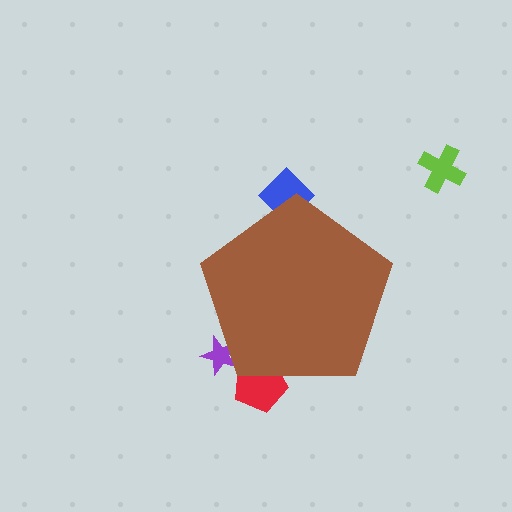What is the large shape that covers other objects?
A brown pentagon.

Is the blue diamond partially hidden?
Yes, the blue diamond is partially hidden behind the brown pentagon.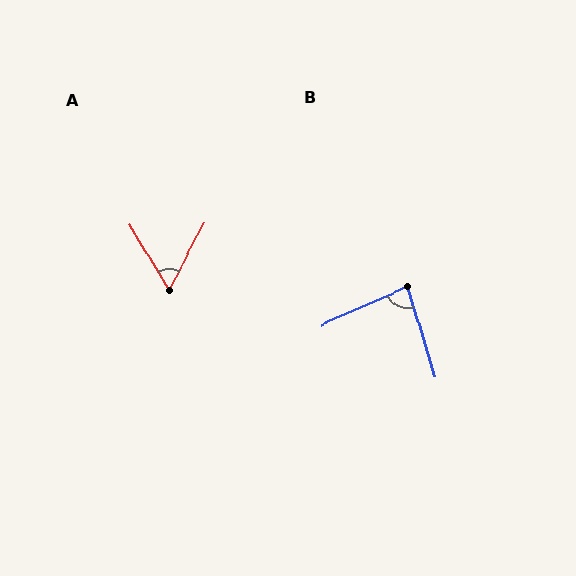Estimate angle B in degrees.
Approximately 83 degrees.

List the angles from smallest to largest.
A (59°), B (83°).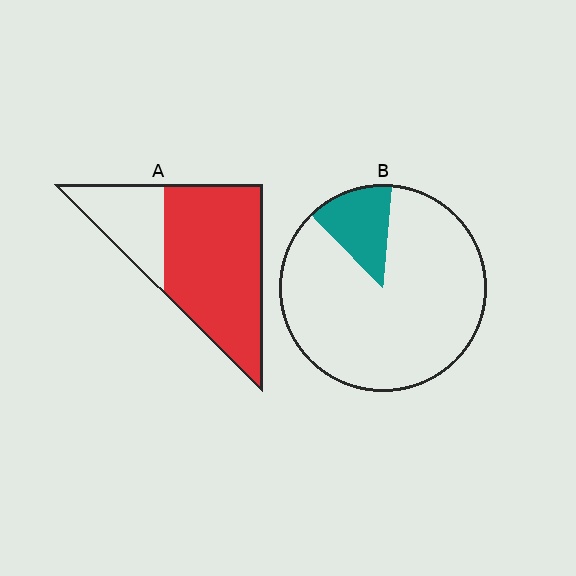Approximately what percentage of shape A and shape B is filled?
A is approximately 70% and B is approximately 15%.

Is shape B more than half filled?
No.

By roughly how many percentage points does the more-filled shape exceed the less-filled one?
By roughly 60 percentage points (A over B).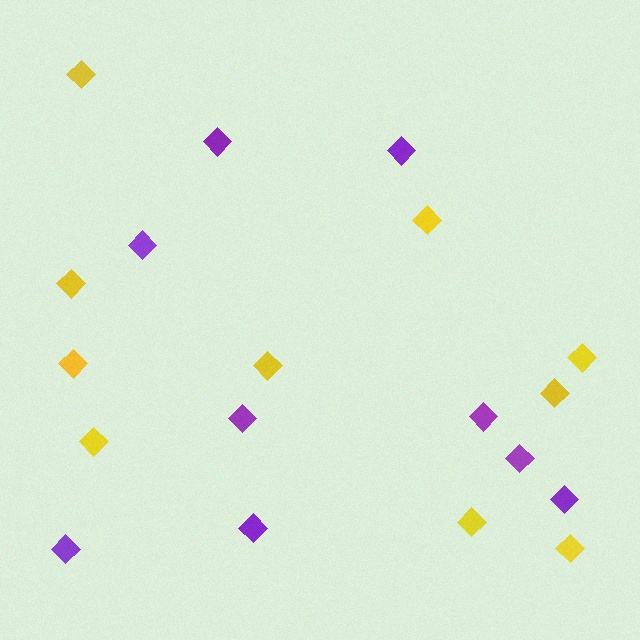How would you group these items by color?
There are 2 groups: one group of yellow diamonds (10) and one group of purple diamonds (9).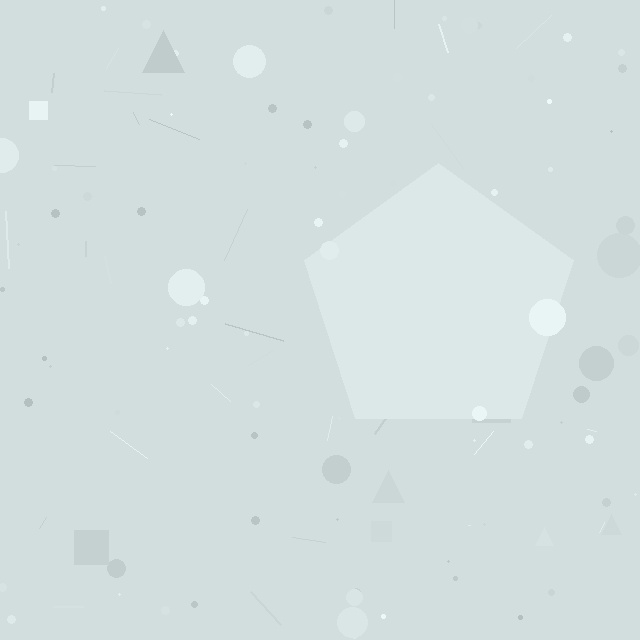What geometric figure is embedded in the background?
A pentagon is embedded in the background.